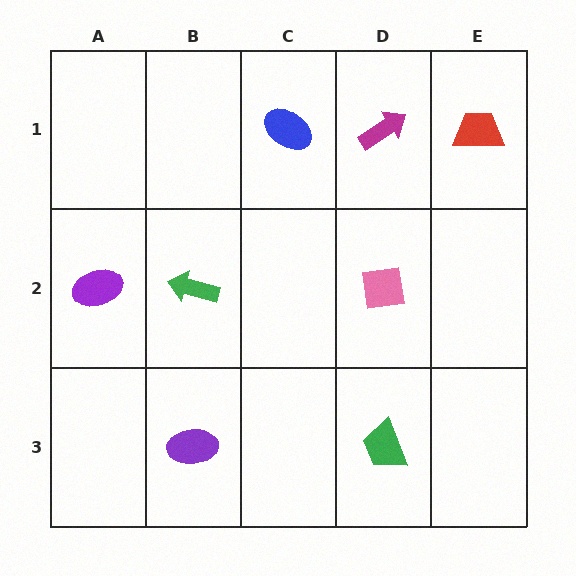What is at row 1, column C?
A blue ellipse.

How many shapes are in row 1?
3 shapes.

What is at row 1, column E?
A red trapezoid.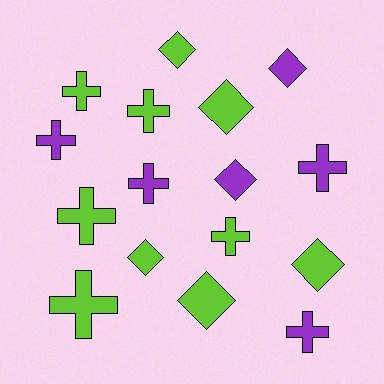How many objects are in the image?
There are 16 objects.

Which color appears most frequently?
Lime, with 10 objects.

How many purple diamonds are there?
There are 2 purple diamonds.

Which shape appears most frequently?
Cross, with 9 objects.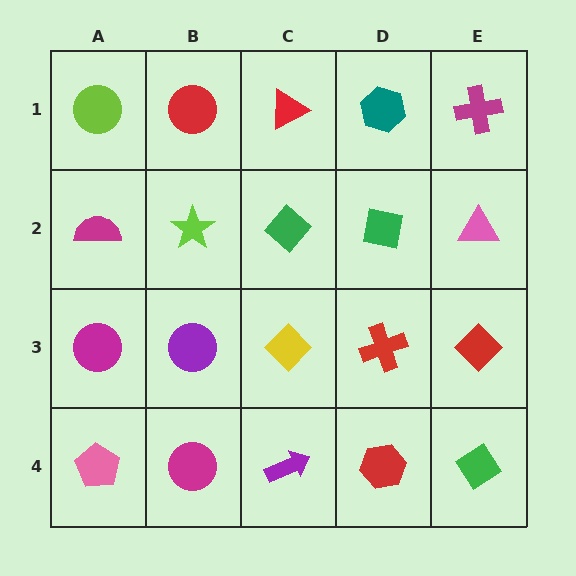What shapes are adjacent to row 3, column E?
A pink triangle (row 2, column E), a green diamond (row 4, column E), a red cross (row 3, column D).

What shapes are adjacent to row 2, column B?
A red circle (row 1, column B), a purple circle (row 3, column B), a magenta semicircle (row 2, column A), a green diamond (row 2, column C).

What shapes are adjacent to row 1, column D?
A green square (row 2, column D), a red triangle (row 1, column C), a magenta cross (row 1, column E).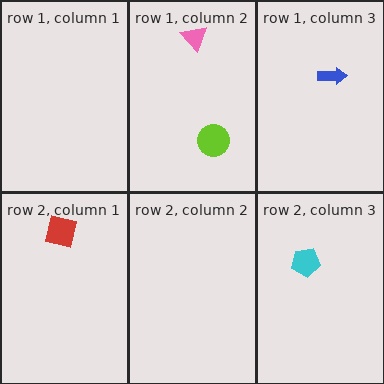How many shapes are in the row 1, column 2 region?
2.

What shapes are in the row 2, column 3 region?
The cyan pentagon.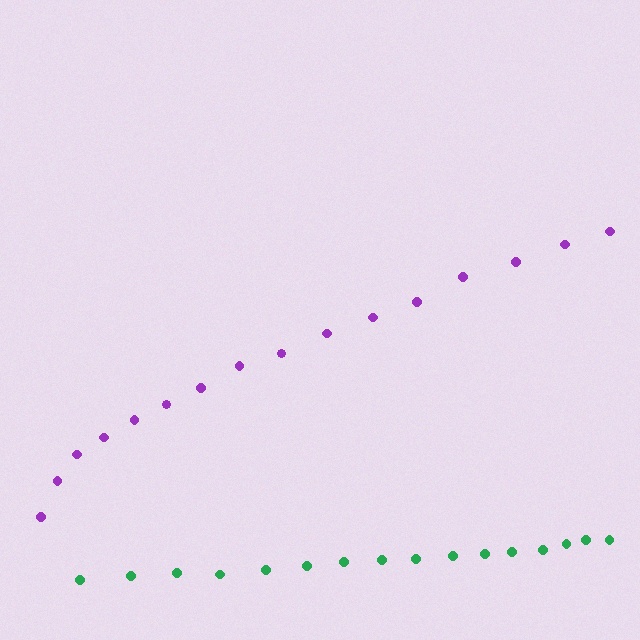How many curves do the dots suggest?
There are 2 distinct paths.